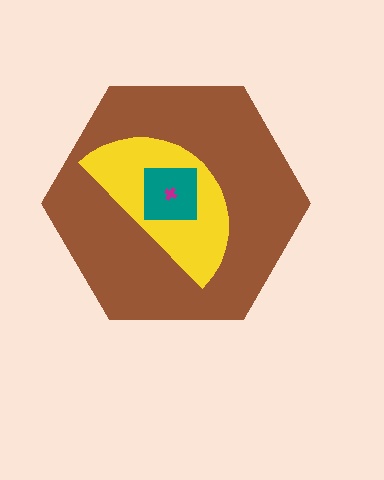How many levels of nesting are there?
4.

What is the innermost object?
The magenta cross.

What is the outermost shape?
The brown hexagon.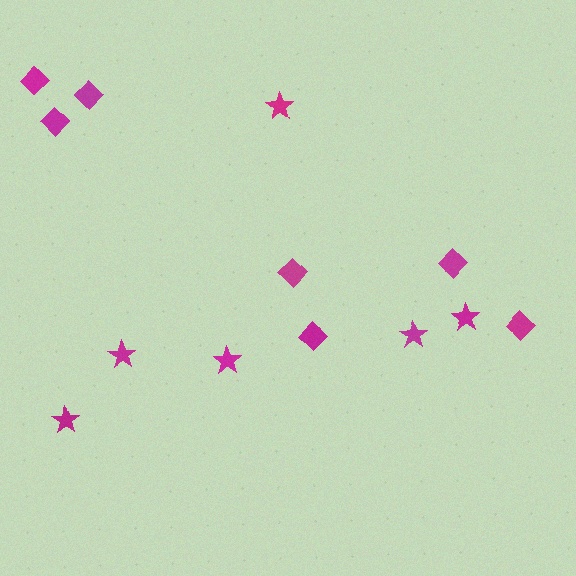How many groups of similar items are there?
There are 2 groups: one group of stars (6) and one group of diamonds (7).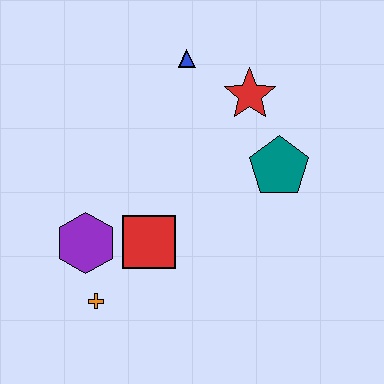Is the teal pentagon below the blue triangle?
Yes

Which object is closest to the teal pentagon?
The red star is closest to the teal pentagon.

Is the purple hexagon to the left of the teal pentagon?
Yes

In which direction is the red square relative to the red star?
The red square is below the red star.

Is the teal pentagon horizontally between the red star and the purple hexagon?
No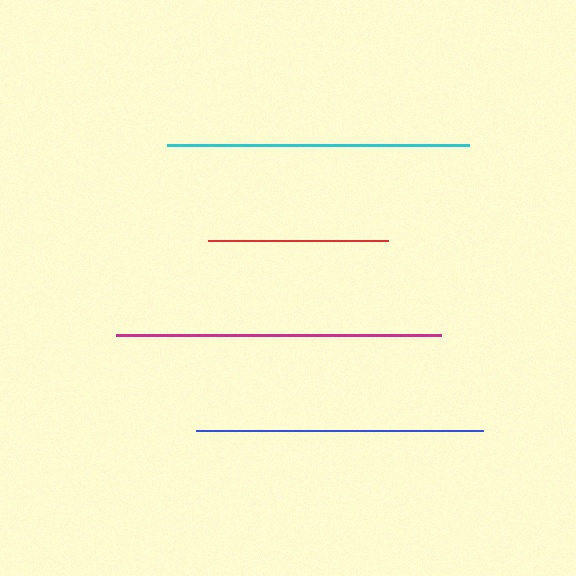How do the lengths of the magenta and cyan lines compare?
The magenta and cyan lines are approximately the same length.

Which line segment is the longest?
The magenta line is the longest at approximately 325 pixels.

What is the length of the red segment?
The red segment is approximately 180 pixels long.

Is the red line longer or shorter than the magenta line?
The magenta line is longer than the red line.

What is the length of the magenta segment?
The magenta segment is approximately 325 pixels long.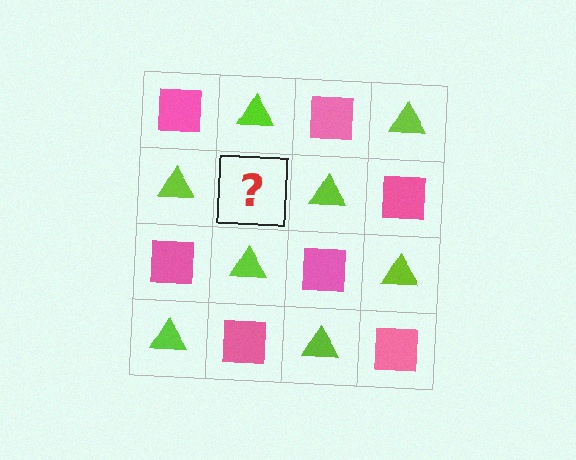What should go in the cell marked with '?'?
The missing cell should contain a pink square.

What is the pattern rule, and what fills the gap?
The rule is that it alternates pink square and lime triangle in a checkerboard pattern. The gap should be filled with a pink square.